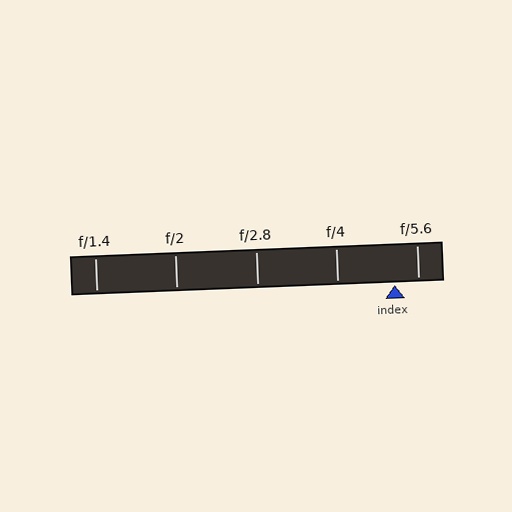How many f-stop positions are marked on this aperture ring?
There are 5 f-stop positions marked.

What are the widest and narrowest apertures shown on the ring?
The widest aperture shown is f/1.4 and the narrowest is f/5.6.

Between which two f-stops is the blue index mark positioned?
The index mark is between f/4 and f/5.6.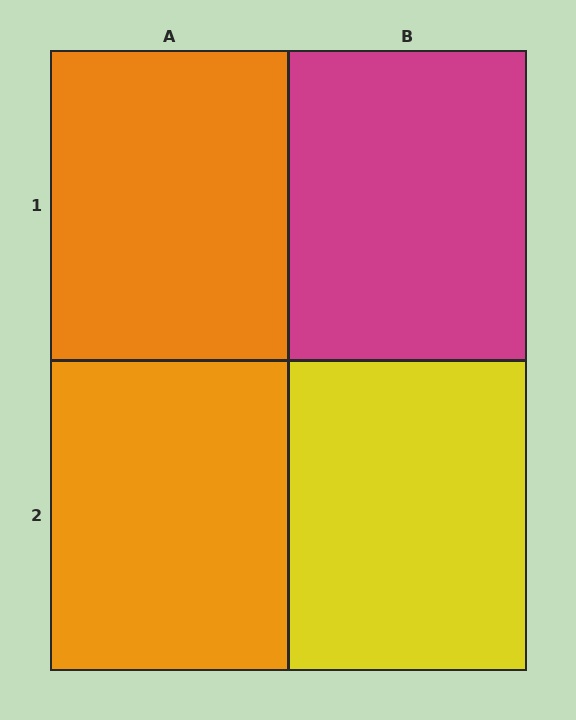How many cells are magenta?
1 cell is magenta.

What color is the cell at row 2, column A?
Orange.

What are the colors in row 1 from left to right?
Orange, magenta.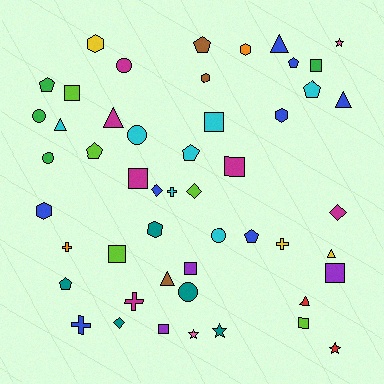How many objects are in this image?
There are 50 objects.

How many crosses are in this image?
There are 5 crosses.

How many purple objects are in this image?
There are 3 purple objects.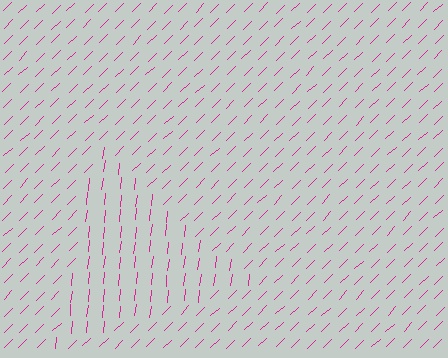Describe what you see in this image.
The image is filled with small magenta line segments. A triangle region in the image has lines oriented differently from the surrounding lines, creating a visible texture boundary.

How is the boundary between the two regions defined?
The boundary is defined purely by a change in line orientation (approximately 39 degrees difference). All lines are the same color and thickness.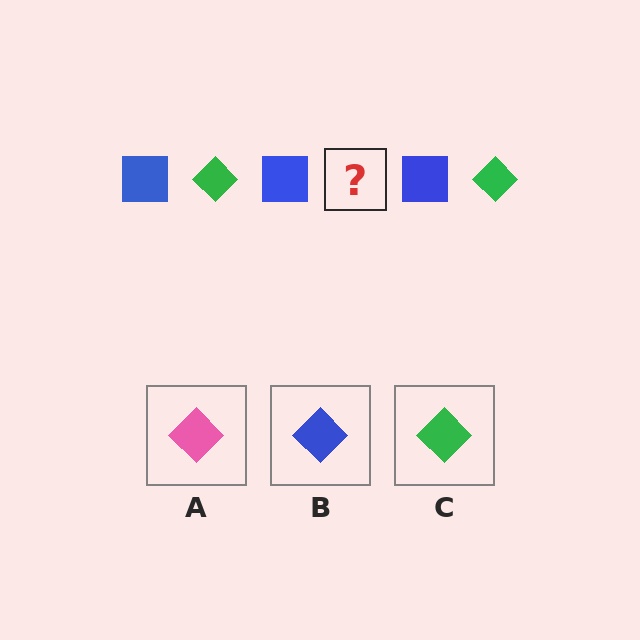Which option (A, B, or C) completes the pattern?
C.